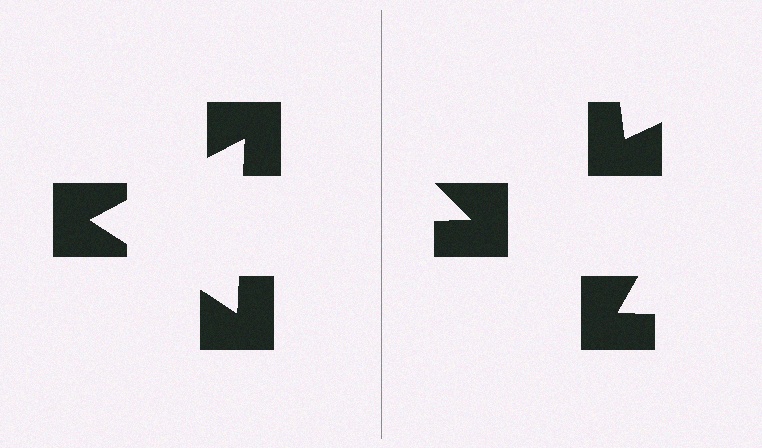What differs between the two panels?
The notched squares are positioned identically on both sides; only the wedge orientations differ. On the left they align to a triangle; on the right they are misaligned.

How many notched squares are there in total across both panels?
6 — 3 on each side.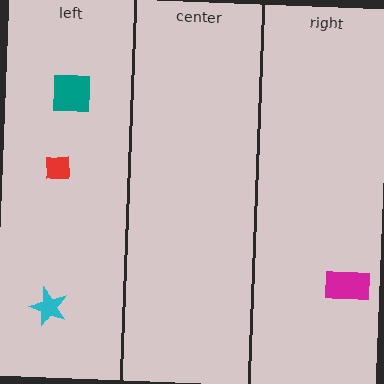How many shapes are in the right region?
1.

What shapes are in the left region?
The teal square, the cyan star, the red square.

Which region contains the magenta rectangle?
The right region.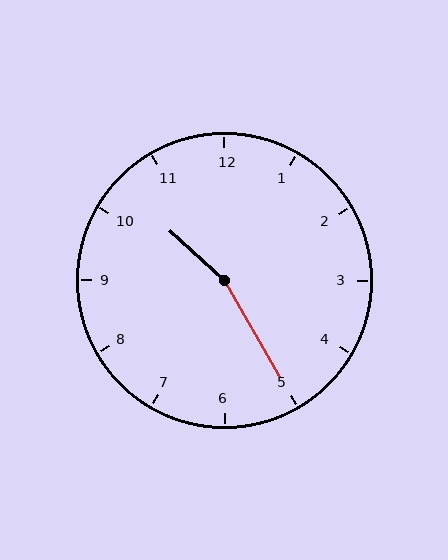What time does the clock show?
10:25.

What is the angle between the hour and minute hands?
Approximately 162 degrees.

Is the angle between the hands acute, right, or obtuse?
It is obtuse.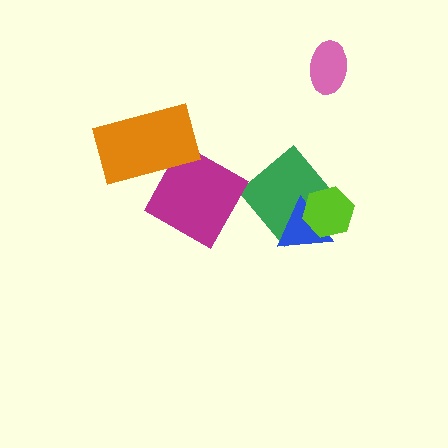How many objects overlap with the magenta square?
1 object overlaps with the magenta square.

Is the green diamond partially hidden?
Yes, it is partially covered by another shape.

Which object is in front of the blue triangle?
The lime hexagon is in front of the blue triangle.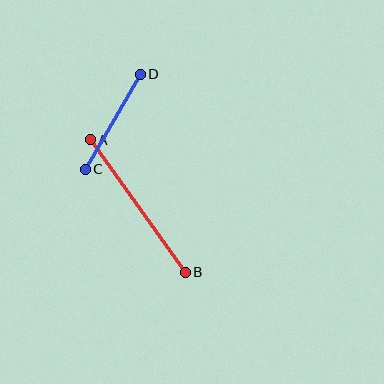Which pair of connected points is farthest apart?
Points A and B are farthest apart.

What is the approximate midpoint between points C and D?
The midpoint is at approximately (113, 122) pixels.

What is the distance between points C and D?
The distance is approximately 110 pixels.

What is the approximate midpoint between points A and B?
The midpoint is at approximately (138, 206) pixels.